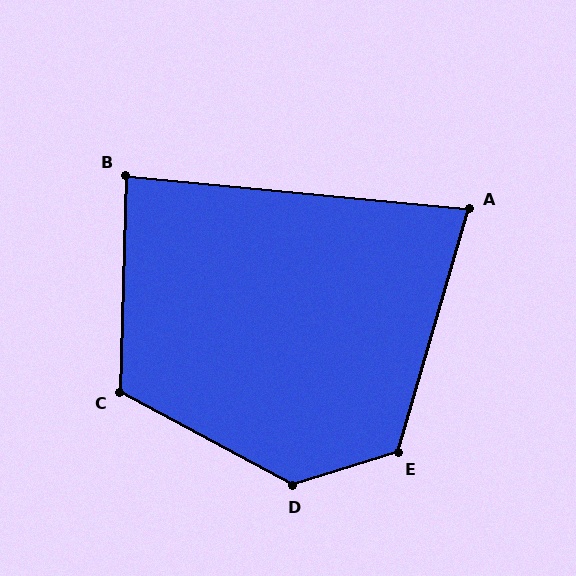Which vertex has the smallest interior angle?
A, at approximately 79 degrees.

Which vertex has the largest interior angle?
D, at approximately 134 degrees.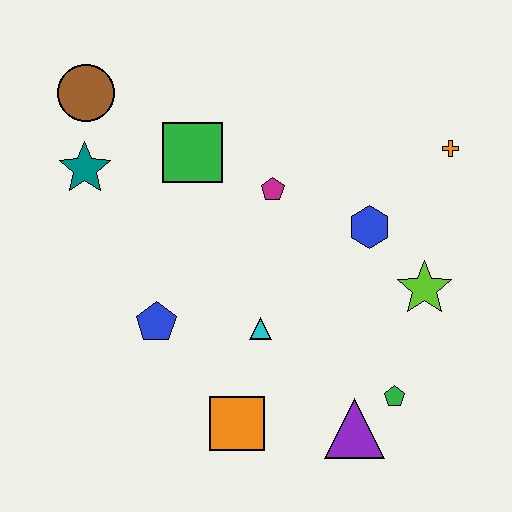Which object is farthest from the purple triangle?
The brown circle is farthest from the purple triangle.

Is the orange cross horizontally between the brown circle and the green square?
No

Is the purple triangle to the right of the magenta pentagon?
Yes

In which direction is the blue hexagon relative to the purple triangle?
The blue hexagon is above the purple triangle.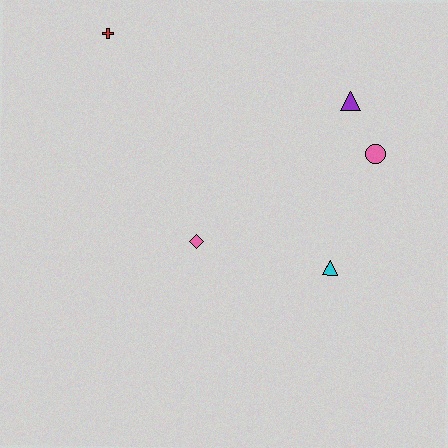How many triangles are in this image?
There are 2 triangles.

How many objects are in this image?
There are 5 objects.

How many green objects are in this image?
There are no green objects.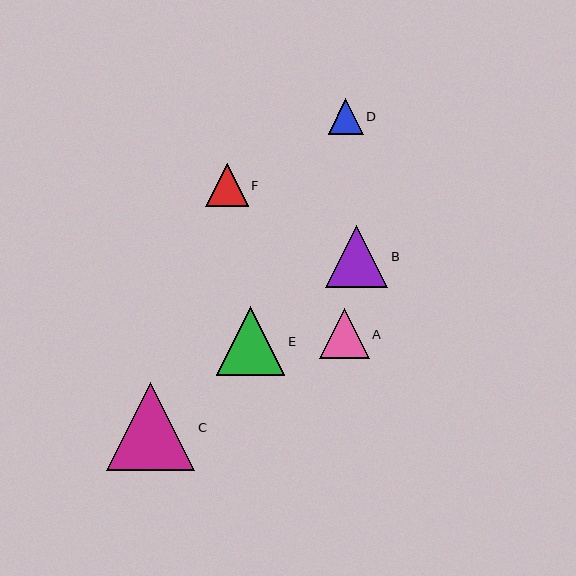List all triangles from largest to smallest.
From largest to smallest: C, E, B, A, F, D.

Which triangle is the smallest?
Triangle D is the smallest with a size of approximately 35 pixels.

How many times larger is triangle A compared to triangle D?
Triangle A is approximately 1.4 times the size of triangle D.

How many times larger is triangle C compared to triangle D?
Triangle C is approximately 2.5 times the size of triangle D.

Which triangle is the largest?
Triangle C is the largest with a size of approximately 88 pixels.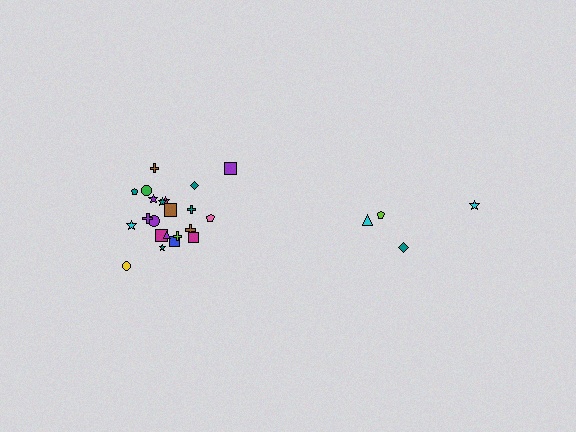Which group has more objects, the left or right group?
The left group.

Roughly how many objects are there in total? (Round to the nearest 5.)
Roughly 25 objects in total.